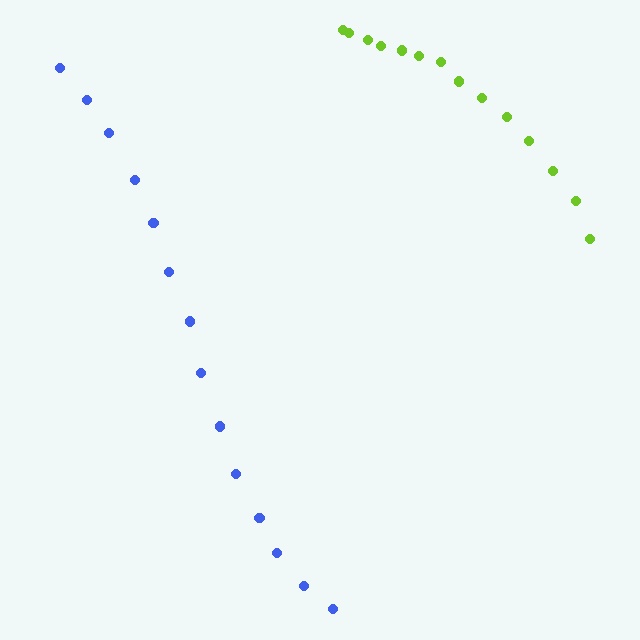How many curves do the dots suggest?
There are 2 distinct paths.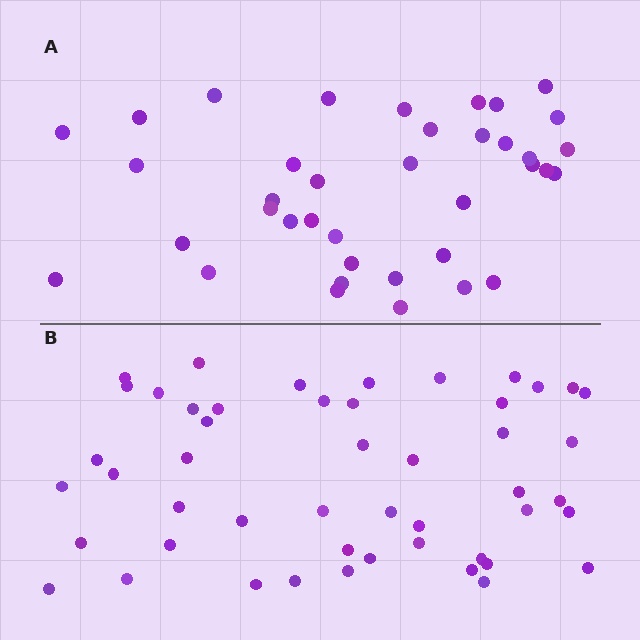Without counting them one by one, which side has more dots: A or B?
Region B (the bottom region) has more dots.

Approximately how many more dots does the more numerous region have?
Region B has roughly 12 or so more dots than region A.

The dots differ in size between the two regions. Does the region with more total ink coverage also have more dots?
No. Region A has more total ink coverage because its dots are larger, but region B actually contains more individual dots. Total area can be misleading — the number of items is what matters here.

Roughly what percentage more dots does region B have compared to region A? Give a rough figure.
About 30% more.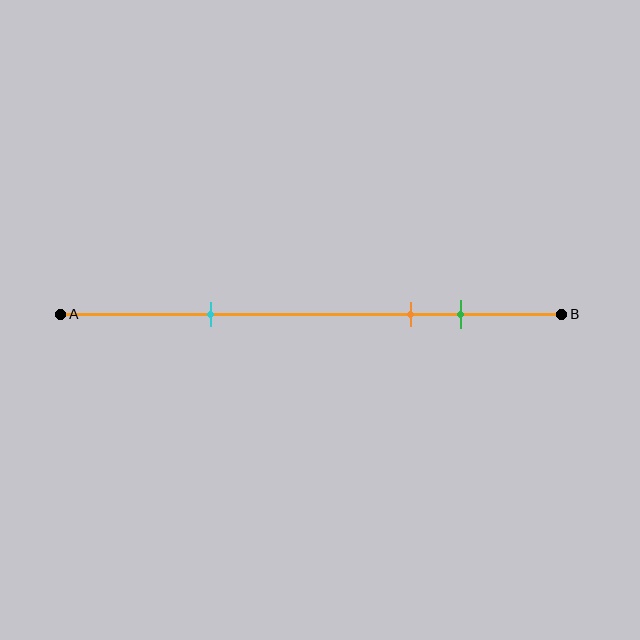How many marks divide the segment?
There are 3 marks dividing the segment.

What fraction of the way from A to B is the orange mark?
The orange mark is approximately 70% (0.7) of the way from A to B.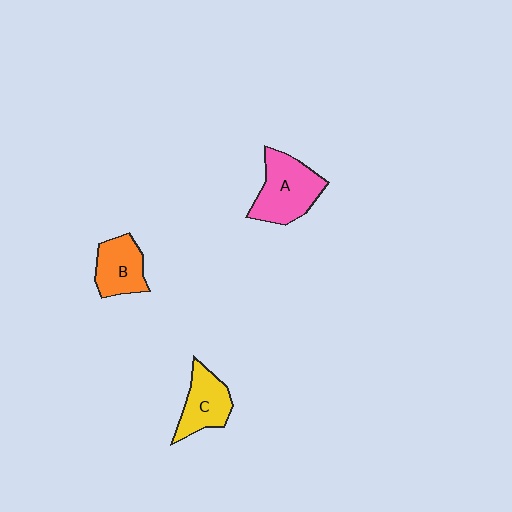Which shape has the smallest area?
Shape B (orange).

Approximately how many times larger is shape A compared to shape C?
Approximately 1.4 times.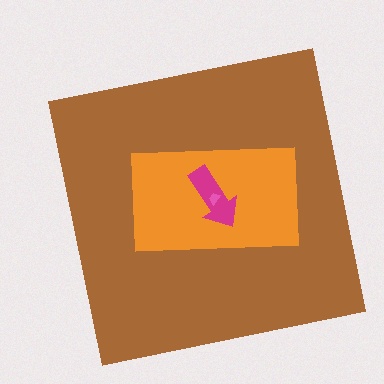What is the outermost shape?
The brown square.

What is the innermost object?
The pink trapezoid.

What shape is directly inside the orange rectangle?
The magenta arrow.